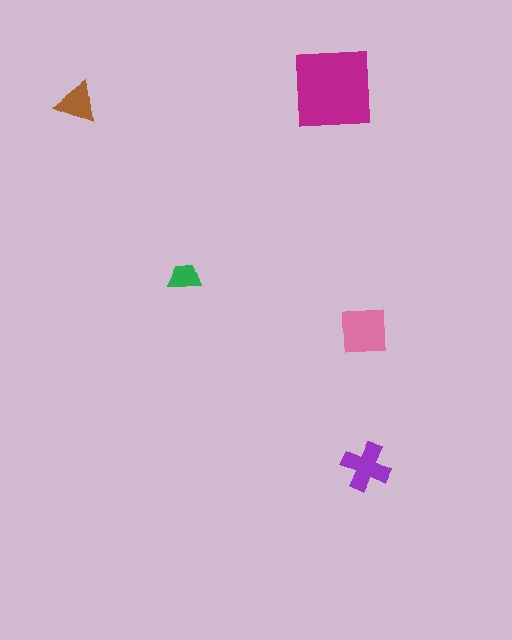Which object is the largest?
The magenta square.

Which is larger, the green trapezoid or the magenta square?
The magenta square.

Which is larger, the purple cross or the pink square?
The pink square.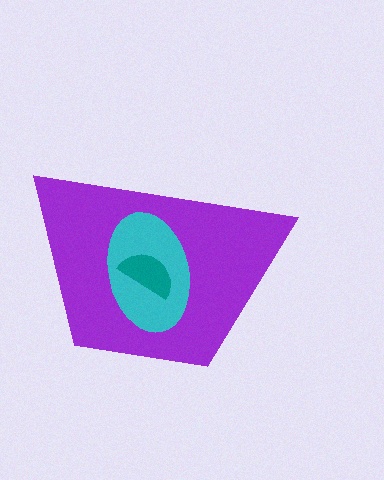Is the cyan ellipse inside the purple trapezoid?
Yes.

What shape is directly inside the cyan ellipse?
The teal semicircle.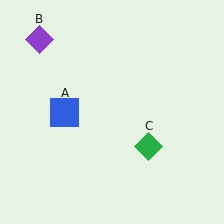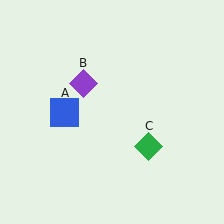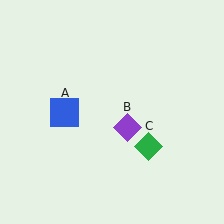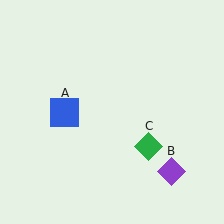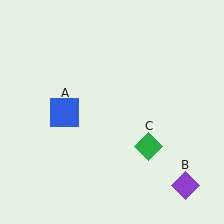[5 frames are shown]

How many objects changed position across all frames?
1 object changed position: purple diamond (object B).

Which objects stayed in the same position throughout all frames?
Blue square (object A) and green diamond (object C) remained stationary.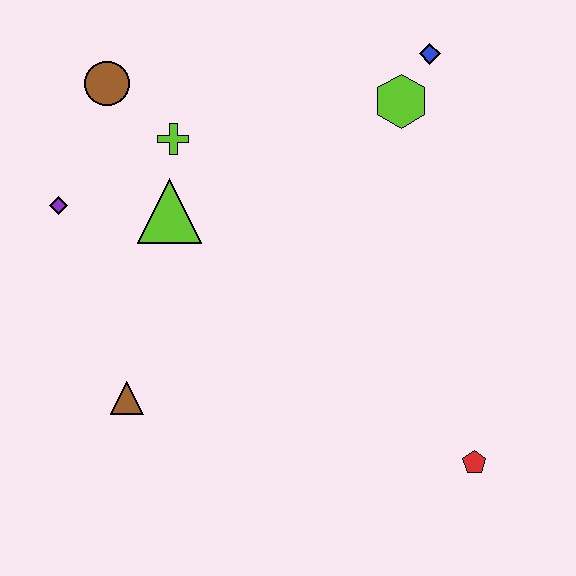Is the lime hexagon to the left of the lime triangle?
No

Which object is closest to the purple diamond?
The lime triangle is closest to the purple diamond.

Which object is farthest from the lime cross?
The red pentagon is farthest from the lime cross.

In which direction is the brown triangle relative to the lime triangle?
The brown triangle is below the lime triangle.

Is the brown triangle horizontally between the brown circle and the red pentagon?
Yes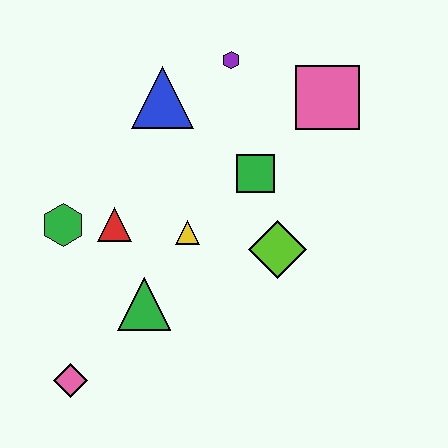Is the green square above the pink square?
No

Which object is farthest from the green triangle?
The pink square is farthest from the green triangle.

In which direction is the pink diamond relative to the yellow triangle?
The pink diamond is below the yellow triangle.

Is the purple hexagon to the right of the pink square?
No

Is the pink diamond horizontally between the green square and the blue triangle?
No